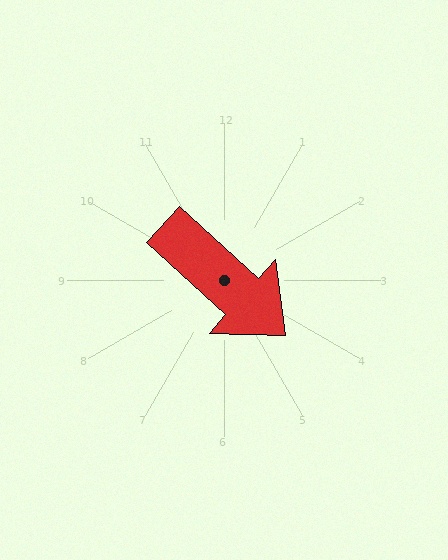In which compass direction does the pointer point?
Southeast.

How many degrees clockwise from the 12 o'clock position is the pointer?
Approximately 132 degrees.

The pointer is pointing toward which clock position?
Roughly 4 o'clock.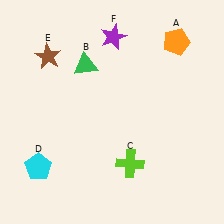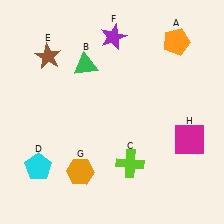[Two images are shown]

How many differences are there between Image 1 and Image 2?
There are 2 differences between the two images.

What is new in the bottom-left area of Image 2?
An orange hexagon (G) was added in the bottom-left area of Image 2.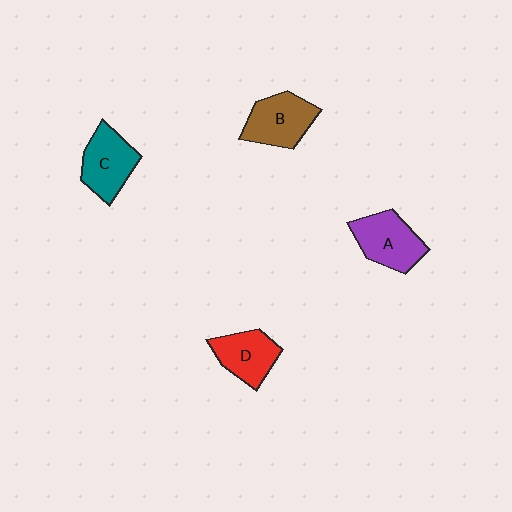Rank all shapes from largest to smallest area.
From largest to smallest: A (purple), C (teal), B (brown), D (red).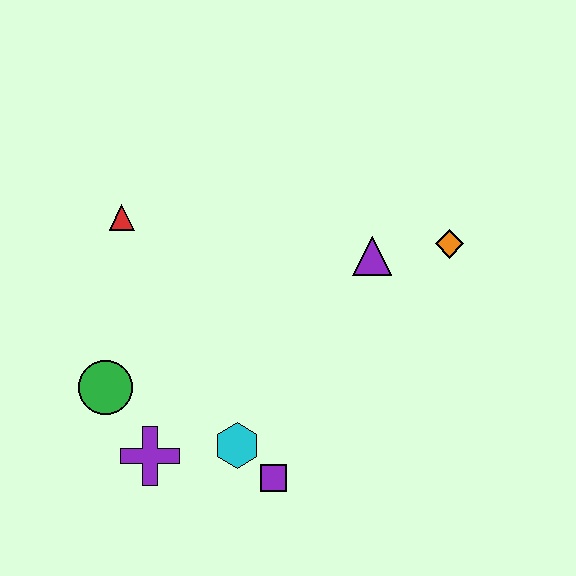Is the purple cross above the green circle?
No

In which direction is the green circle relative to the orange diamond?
The green circle is to the left of the orange diamond.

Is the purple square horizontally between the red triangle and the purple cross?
No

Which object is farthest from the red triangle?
The orange diamond is farthest from the red triangle.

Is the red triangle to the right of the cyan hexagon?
No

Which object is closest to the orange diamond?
The purple triangle is closest to the orange diamond.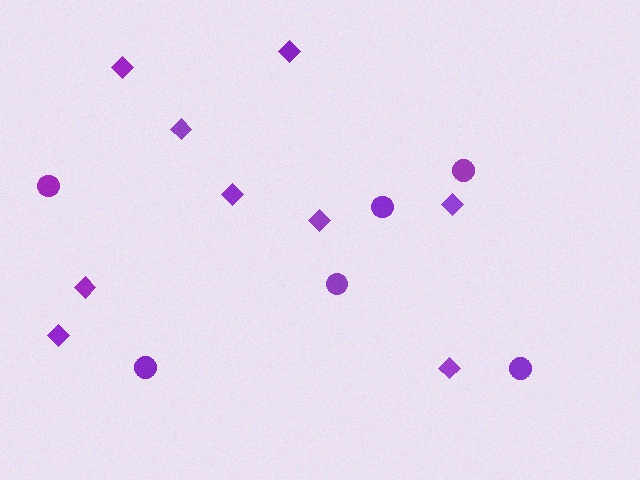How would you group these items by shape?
There are 2 groups: one group of circles (6) and one group of diamonds (9).